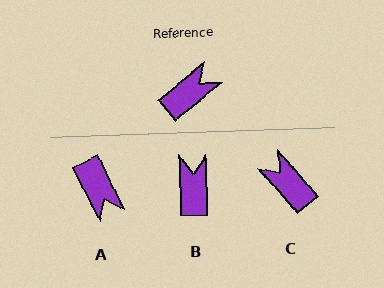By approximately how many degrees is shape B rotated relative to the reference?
Approximately 52 degrees counter-clockwise.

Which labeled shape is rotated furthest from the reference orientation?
A, about 103 degrees away.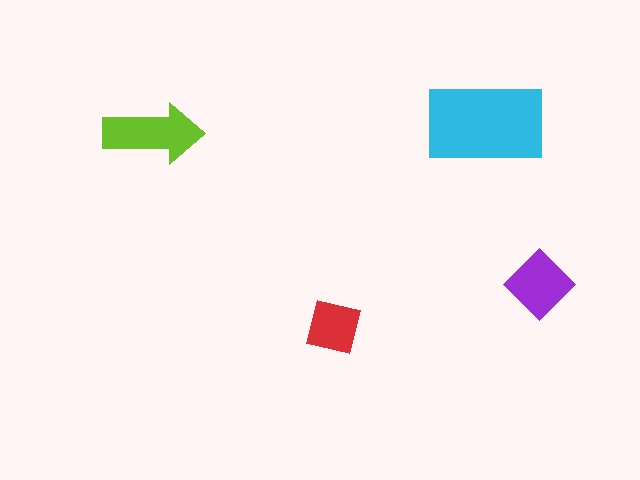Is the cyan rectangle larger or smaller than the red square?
Larger.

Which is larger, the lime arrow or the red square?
The lime arrow.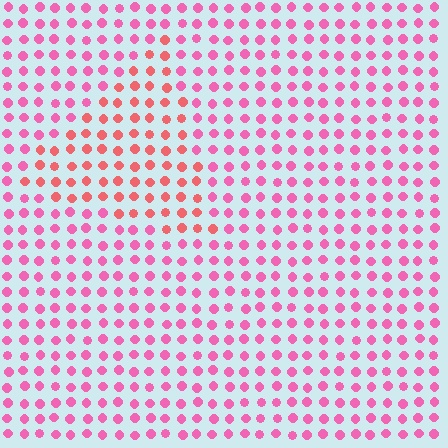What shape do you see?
I see a triangle.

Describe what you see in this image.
The image is filled with small pink elements in a uniform arrangement. A triangle-shaped region is visible where the elements are tinted to a slightly different hue, forming a subtle color boundary.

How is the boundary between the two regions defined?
The boundary is defined purely by a slight shift in hue (about 31 degrees). Spacing, size, and orientation are identical on both sides.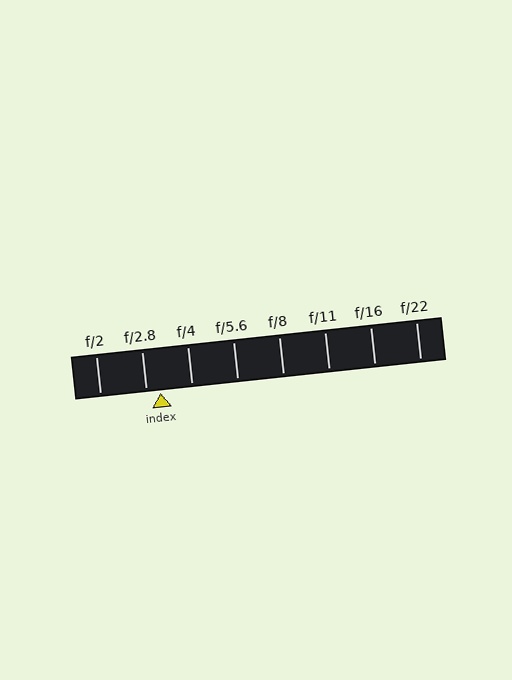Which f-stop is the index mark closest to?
The index mark is closest to f/2.8.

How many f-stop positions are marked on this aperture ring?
There are 8 f-stop positions marked.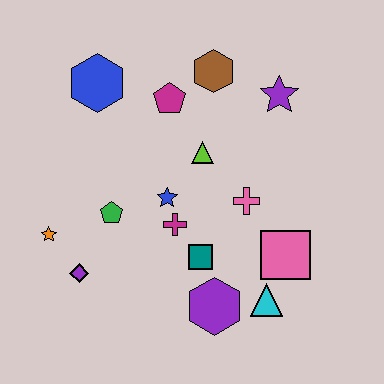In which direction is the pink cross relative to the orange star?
The pink cross is to the right of the orange star.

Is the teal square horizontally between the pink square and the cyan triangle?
No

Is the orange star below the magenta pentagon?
Yes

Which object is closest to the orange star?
The purple diamond is closest to the orange star.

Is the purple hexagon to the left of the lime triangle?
No